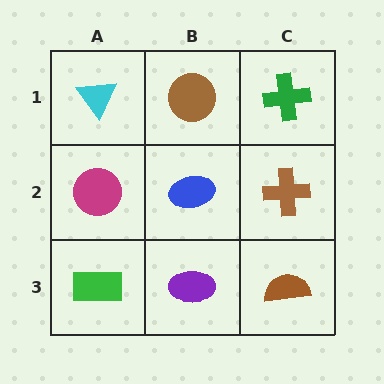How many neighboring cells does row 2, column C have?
3.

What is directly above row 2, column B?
A brown circle.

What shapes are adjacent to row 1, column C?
A brown cross (row 2, column C), a brown circle (row 1, column B).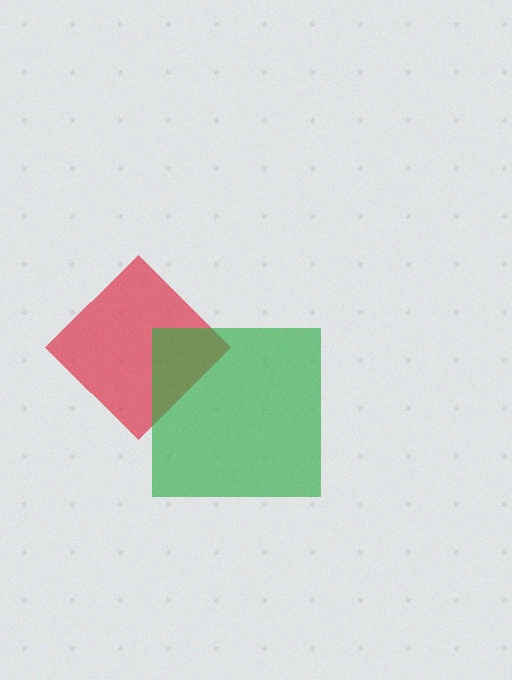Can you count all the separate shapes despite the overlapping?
Yes, there are 2 separate shapes.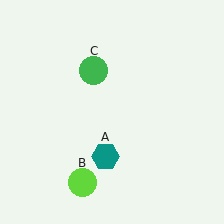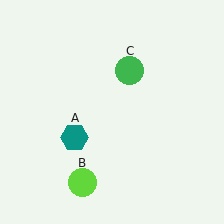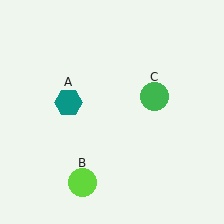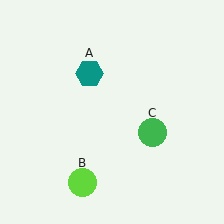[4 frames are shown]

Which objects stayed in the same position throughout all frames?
Lime circle (object B) remained stationary.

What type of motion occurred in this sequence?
The teal hexagon (object A), green circle (object C) rotated clockwise around the center of the scene.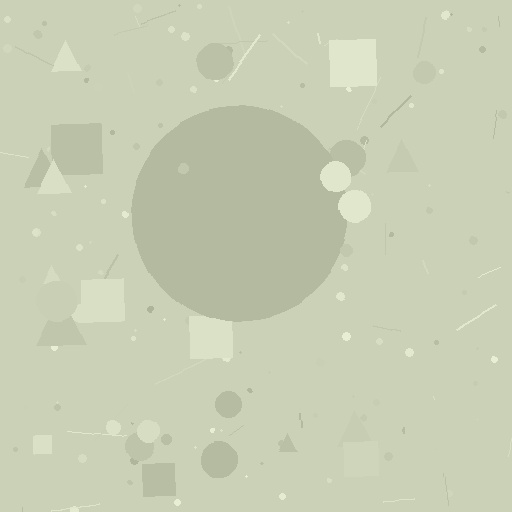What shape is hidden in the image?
A circle is hidden in the image.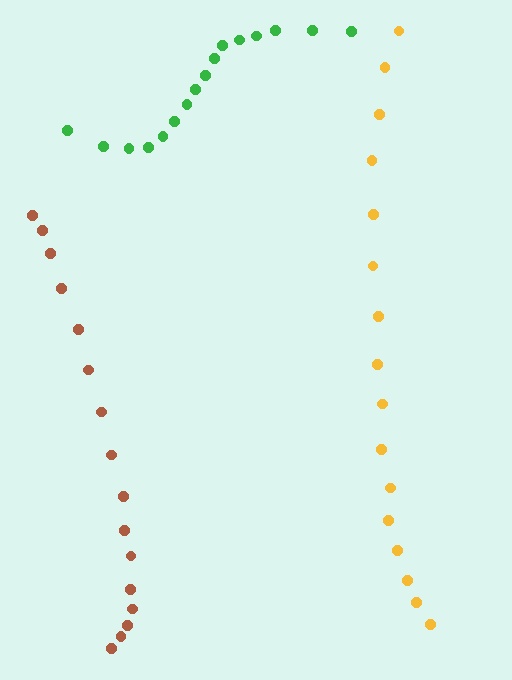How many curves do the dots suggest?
There are 3 distinct paths.